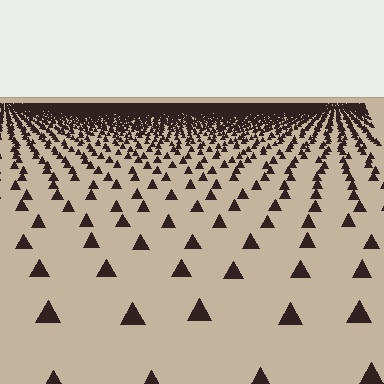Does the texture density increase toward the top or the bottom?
Density increases toward the top.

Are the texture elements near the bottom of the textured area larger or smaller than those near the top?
Larger. Near the bottom, elements are closer to the viewer and appear at a bigger on-screen size.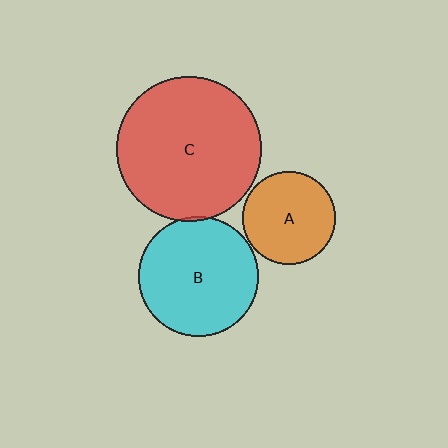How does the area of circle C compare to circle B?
Approximately 1.5 times.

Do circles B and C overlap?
Yes.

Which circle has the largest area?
Circle C (red).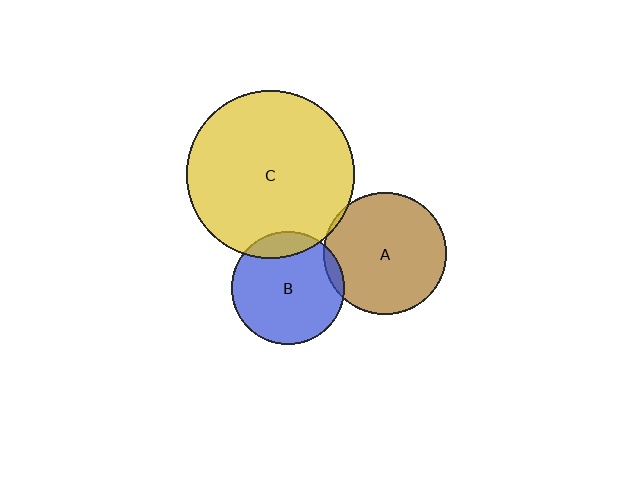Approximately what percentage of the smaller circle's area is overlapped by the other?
Approximately 5%.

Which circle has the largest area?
Circle C (yellow).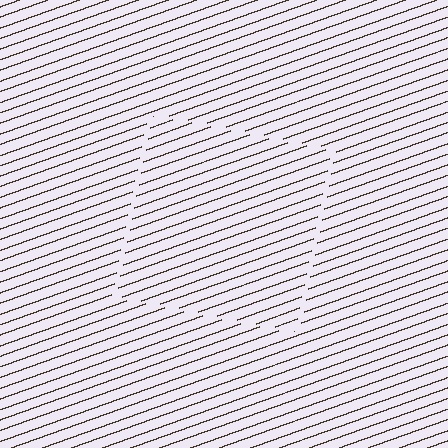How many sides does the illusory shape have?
4 sides — the line-ends trace a square.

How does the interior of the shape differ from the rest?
The interior of the shape contains the same grating, shifted by half a period — the contour is defined by the phase discontinuity where line-ends from the inner and outer gratings abut.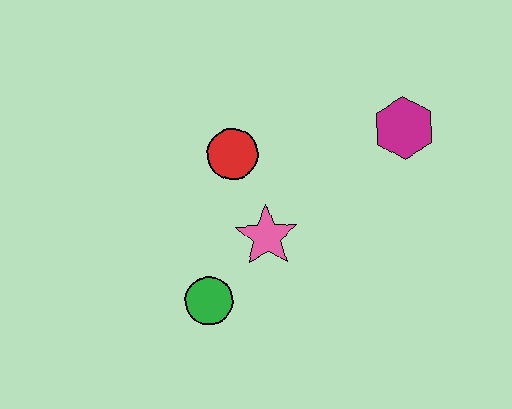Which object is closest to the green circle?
The pink star is closest to the green circle.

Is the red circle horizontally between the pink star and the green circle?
Yes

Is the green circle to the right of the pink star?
No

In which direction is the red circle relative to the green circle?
The red circle is above the green circle.